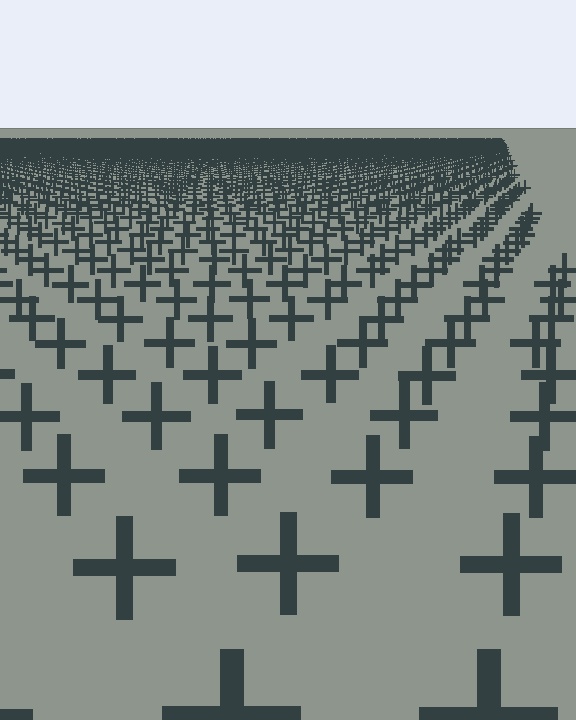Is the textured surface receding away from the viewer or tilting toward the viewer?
The surface is receding away from the viewer. Texture elements get smaller and denser toward the top.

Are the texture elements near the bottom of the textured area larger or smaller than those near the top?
Larger. Near the bottom, elements are closer to the viewer and appear at a bigger on-screen size.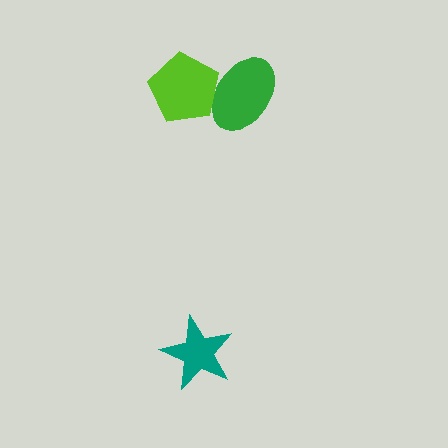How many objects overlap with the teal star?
0 objects overlap with the teal star.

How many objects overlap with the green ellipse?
1 object overlaps with the green ellipse.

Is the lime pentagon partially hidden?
No, no other shape covers it.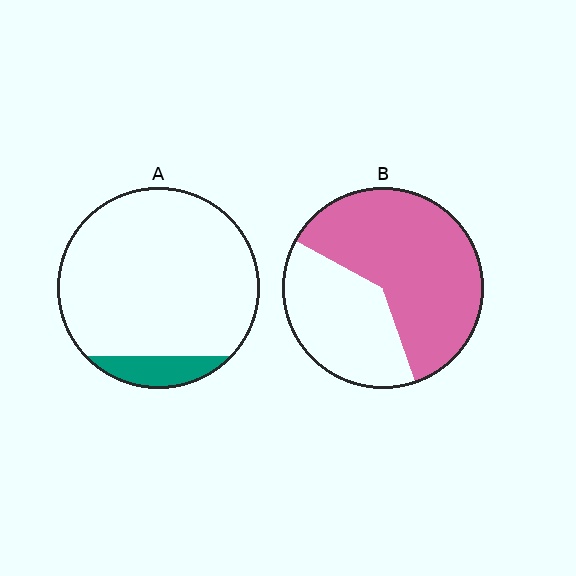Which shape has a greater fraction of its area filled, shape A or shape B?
Shape B.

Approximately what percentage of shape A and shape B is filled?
A is approximately 10% and B is approximately 60%.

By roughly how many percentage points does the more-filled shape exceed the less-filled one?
By roughly 50 percentage points (B over A).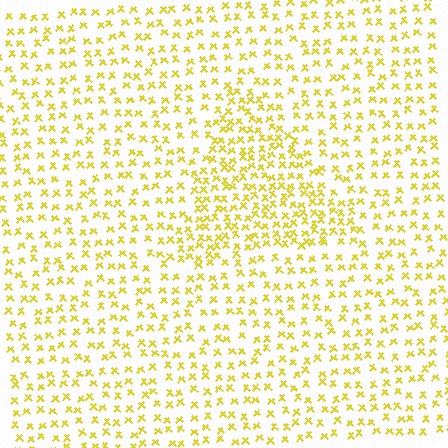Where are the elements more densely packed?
The elements are more densely packed inside the triangle boundary.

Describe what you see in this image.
The image contains small yellow elements arranged at two different densities. A triangle-shaped region is visible where the elements are more densely packed than the surrounding area.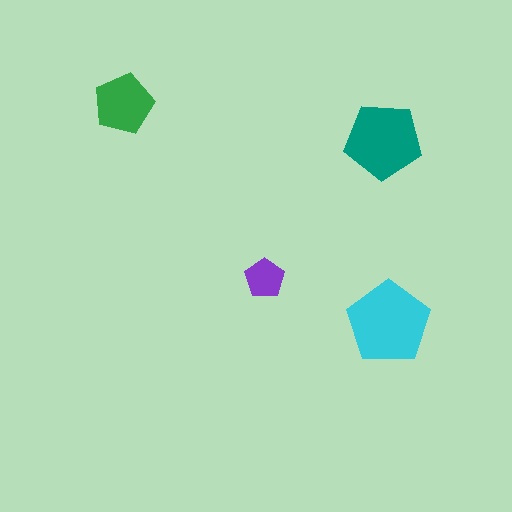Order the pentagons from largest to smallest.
the cyan one, the teal one, the green one, the purple one.